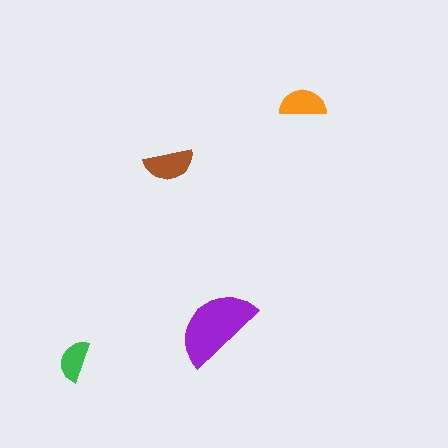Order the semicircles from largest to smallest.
the purple one, the brown one, the orange one, the green one.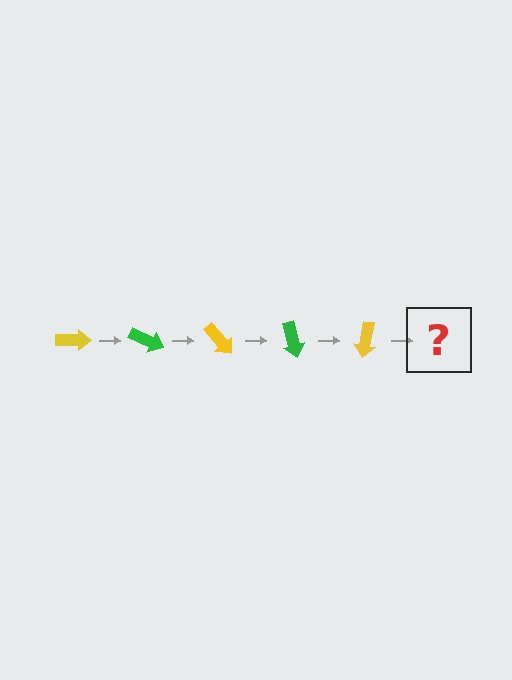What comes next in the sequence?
The next element should be a green arrow, rotated 125 degrees from the start.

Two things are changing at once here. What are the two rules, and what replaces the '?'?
The two rules are that it rotates 25 degrees each step and the color cycles through yellow and green. The '?' should be a green arrow, rotated 125 degrees from the start.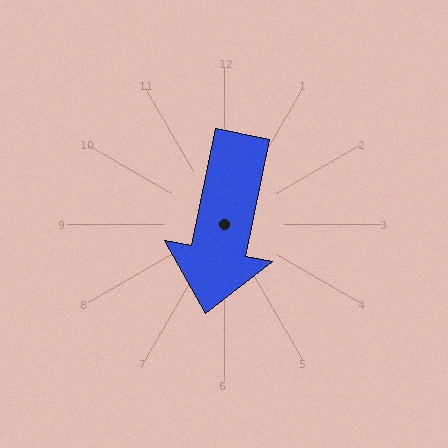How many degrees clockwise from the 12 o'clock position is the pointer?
Approximately 191 degrees.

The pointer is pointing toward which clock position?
Roughly 6 o'clock.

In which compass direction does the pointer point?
South.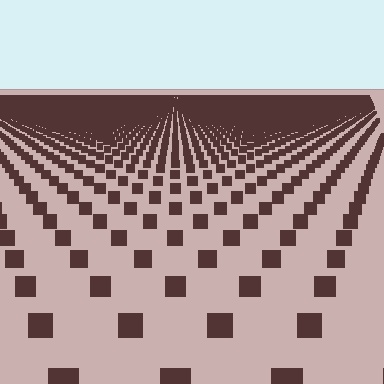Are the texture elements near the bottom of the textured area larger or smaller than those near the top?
Larger. Near the bottom, elements are closer to the viewer and appear at a bigger on-screen size.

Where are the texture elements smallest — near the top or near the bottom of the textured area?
Near the top.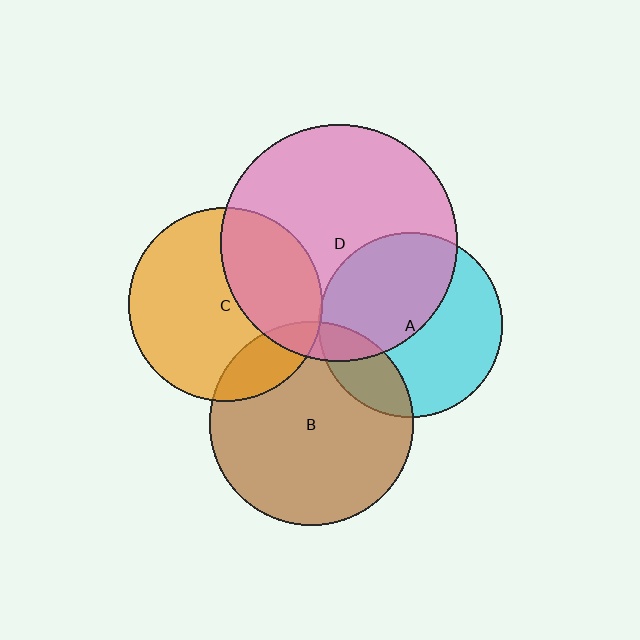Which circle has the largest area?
Circle D (pink).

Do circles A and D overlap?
Yes.